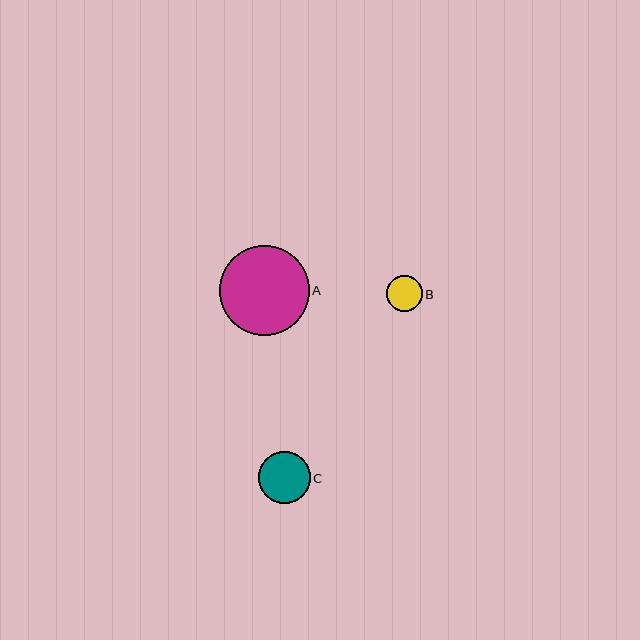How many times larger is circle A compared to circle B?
Circle A is approximately 2.5 times the size of circle B.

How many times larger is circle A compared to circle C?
Circle A is approximately 1.7 times the size of circle C.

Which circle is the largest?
Circle A is the largest with a size of approximately 90 pixels.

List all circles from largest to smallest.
From largest to smallest: A, C, B.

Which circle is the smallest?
Circle B is the smallest with a size of approximately 36 pixels.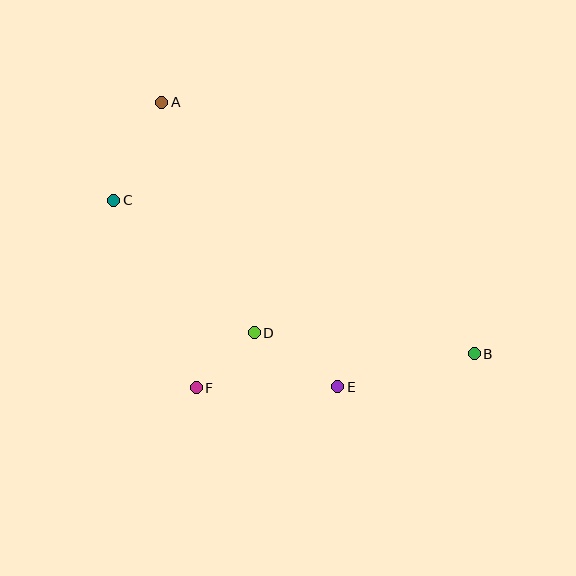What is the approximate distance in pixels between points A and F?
The distance between A and F is approximately 287 pixels.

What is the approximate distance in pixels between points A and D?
The distance between A and D is approximately 248 pixels.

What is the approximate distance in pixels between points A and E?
The distance between A and E is approximately 335 pixels.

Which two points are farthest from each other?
Points A and B are farthest from each other.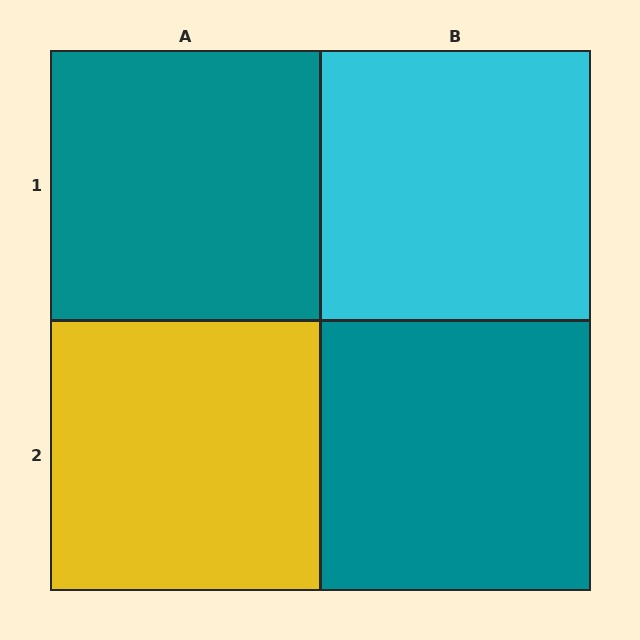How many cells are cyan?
1 cell is cyan.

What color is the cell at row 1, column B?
Cyan.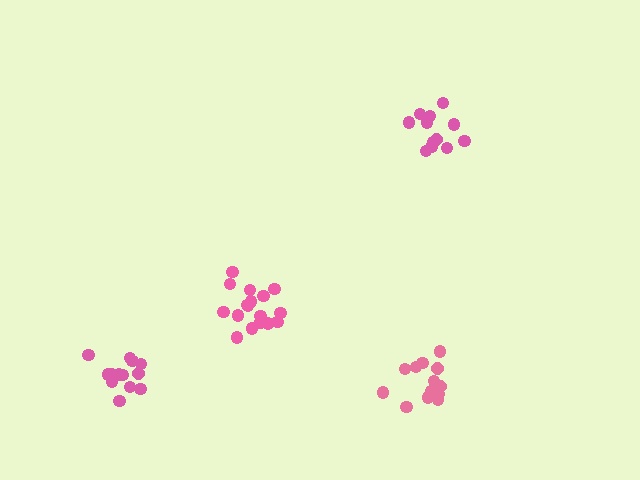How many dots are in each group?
Group 1: 13 dots, Group 2: 17 dots, Group 3: 12 dots, Group 4: 13 dots (55 total).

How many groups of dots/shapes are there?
There are 4 groups.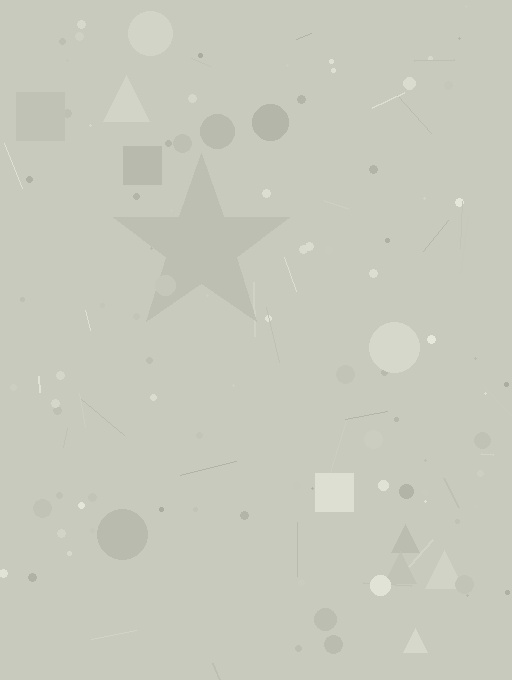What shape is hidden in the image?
A star is hidden in the image.